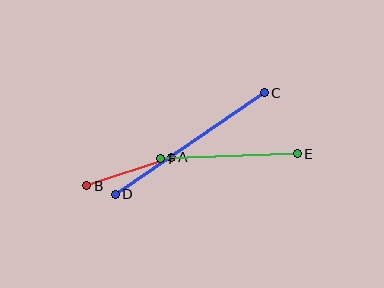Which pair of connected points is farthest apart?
Points C and D are farthest apart.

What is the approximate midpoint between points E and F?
The midpoint is at approximately (229, 156) pixels.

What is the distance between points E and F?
The distance is approximately 137 pixels.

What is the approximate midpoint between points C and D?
The midpoint is at approximately (190, 143) pixels.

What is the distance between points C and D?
The distance is approximately 181 pixels.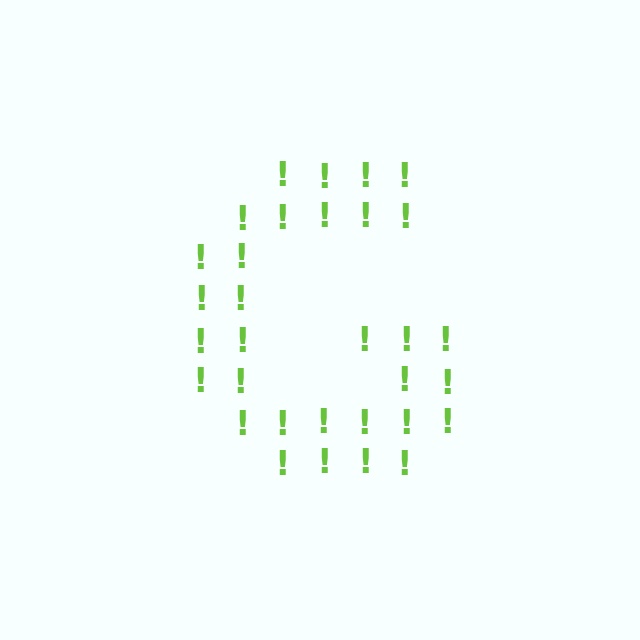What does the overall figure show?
The overall figure shows the letter G.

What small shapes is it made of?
It is made of small exclamation marks.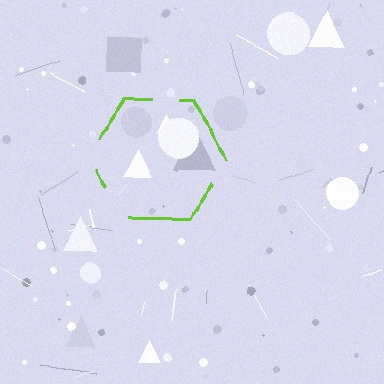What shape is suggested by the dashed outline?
The dashed outline suggests a hexagon.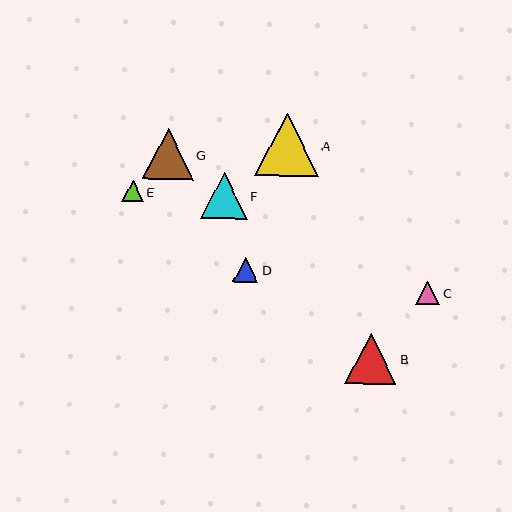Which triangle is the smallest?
Triangle E is the smallest with a size of approximately 21 pixels.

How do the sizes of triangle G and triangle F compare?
Triangle G and triangle F are approximately the same size.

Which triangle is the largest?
Triangle A is the largest with a size of approximately 63 pixels.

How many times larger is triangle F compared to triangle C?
Triangle F is approximately 2.0 times the size of triangle C.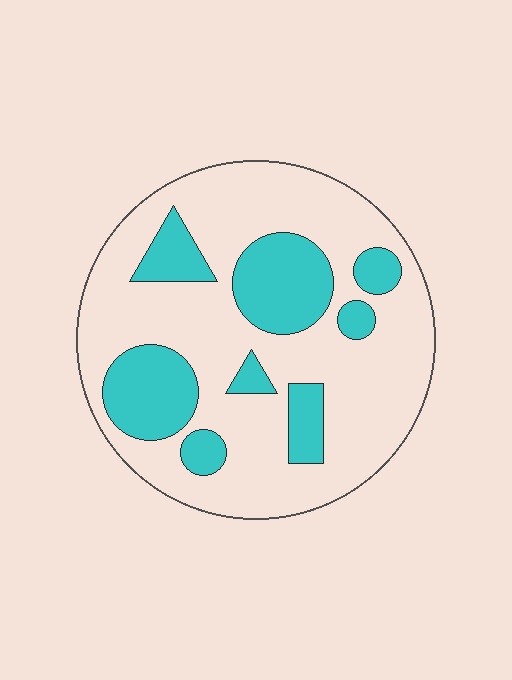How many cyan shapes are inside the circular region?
8.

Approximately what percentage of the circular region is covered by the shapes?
Approximately 30%.